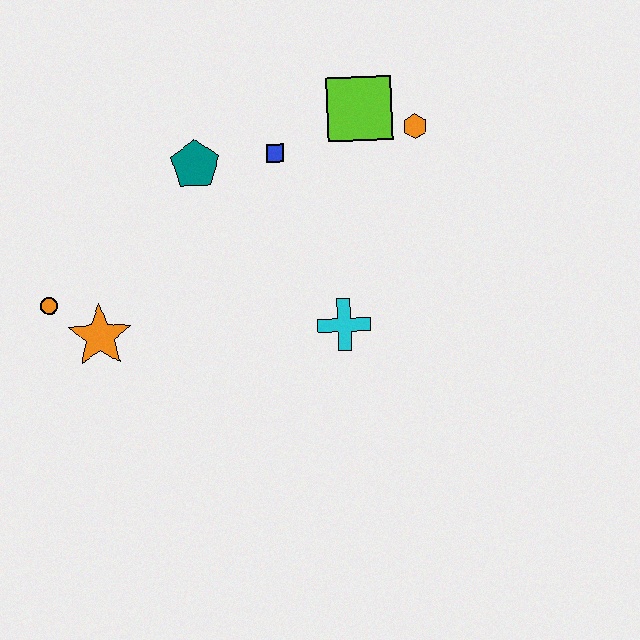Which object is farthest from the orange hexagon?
The orange circle is farthest from the orange hexagon.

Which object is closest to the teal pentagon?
The blue square is closest to the teal pentagon.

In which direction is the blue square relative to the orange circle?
The blue square is to the right of the orange circle.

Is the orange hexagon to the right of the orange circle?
Yes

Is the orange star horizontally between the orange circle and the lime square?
Yes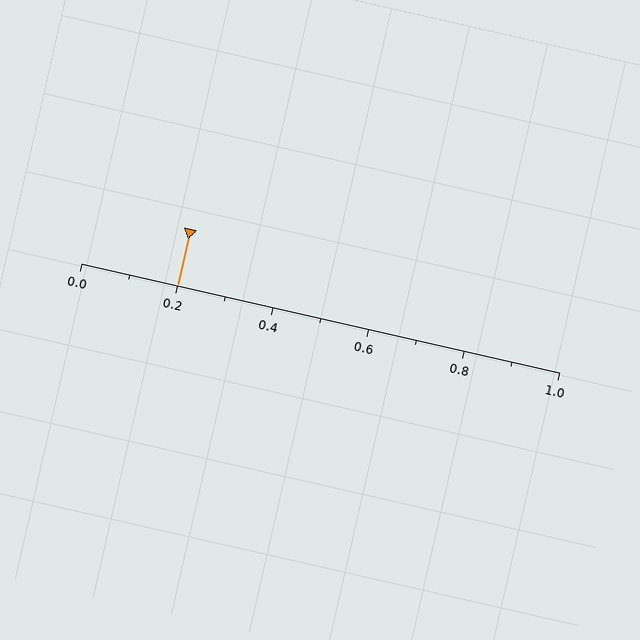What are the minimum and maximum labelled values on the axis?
The axis runs from 0.0 to 1.0.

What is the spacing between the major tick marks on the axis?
The major ticks are spaced 0.2 apart.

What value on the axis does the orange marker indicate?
The marker indicates approximately 0.2.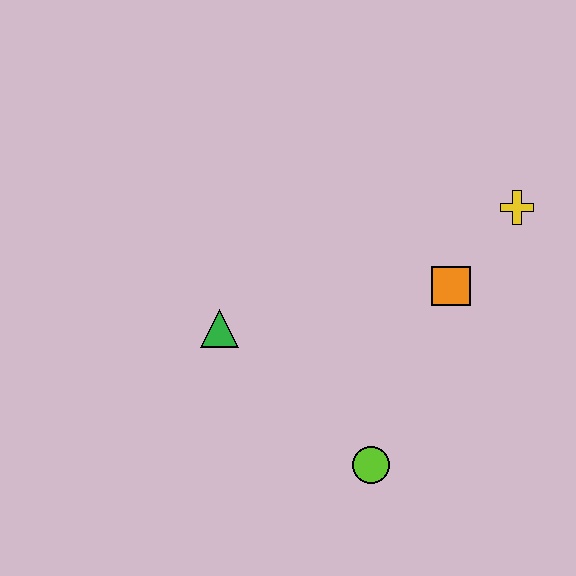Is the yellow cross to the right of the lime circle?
Yes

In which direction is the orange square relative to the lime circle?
The orange square is above the lime circle.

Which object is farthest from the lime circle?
The yellow cross is farthest from the lime circle.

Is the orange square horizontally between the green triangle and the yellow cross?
Yes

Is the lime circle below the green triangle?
Yes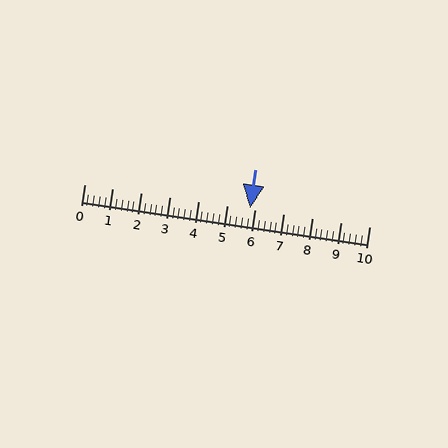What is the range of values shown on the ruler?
The ruler shows values from 0 to 10.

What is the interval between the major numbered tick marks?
The major tick marks are spaced 1 units apart.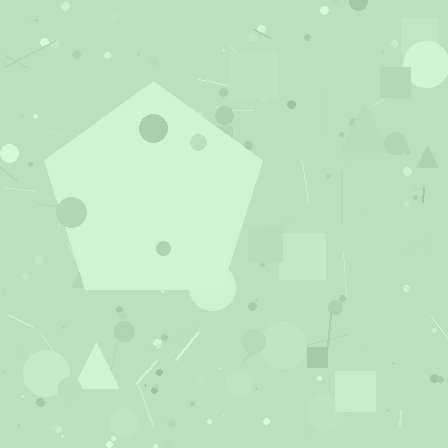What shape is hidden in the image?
A pentagon is hidden in the image.